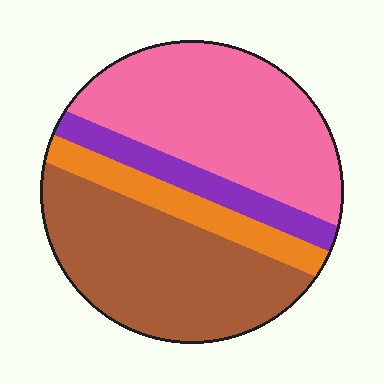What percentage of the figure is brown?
Brown takes up between a quarter and a half of the figure.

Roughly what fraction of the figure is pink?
Pink takes up about two fifths (2/5) of the figure.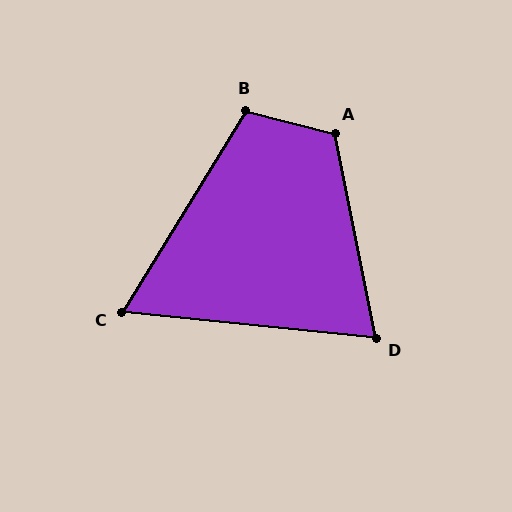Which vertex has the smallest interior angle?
C, at approximately 64 degrees.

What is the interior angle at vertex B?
Approximately 107 degrees (obtuse).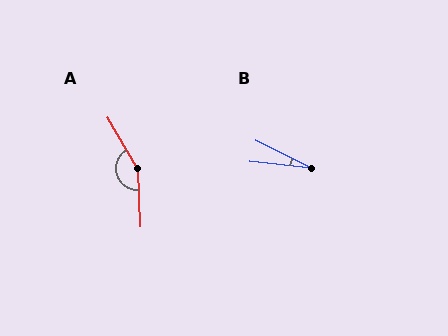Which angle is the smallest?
B, at approximately 20 degrees.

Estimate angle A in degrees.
Approximately 153 degrees.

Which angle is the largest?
A, at approximately 153 degrees.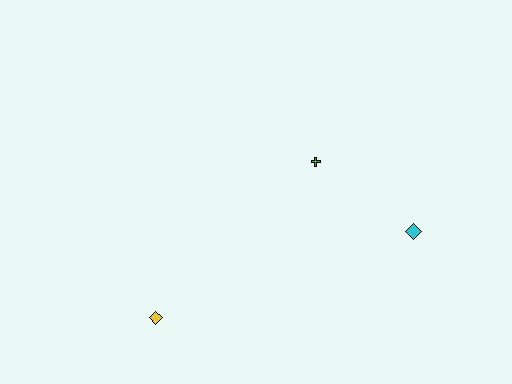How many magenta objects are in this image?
There are no magenta objects.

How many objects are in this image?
There are 3 objects.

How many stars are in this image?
There are no stars.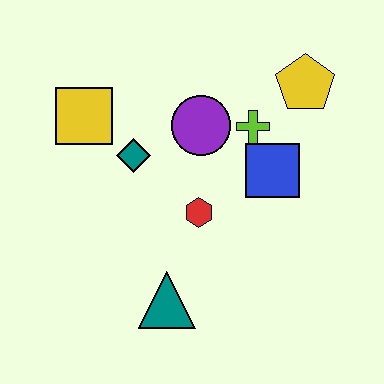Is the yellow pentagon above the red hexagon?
Yes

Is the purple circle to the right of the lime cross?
No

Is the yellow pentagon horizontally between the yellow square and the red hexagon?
No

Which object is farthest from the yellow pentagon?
The teal triangle is farthest from the yellow pentagon.